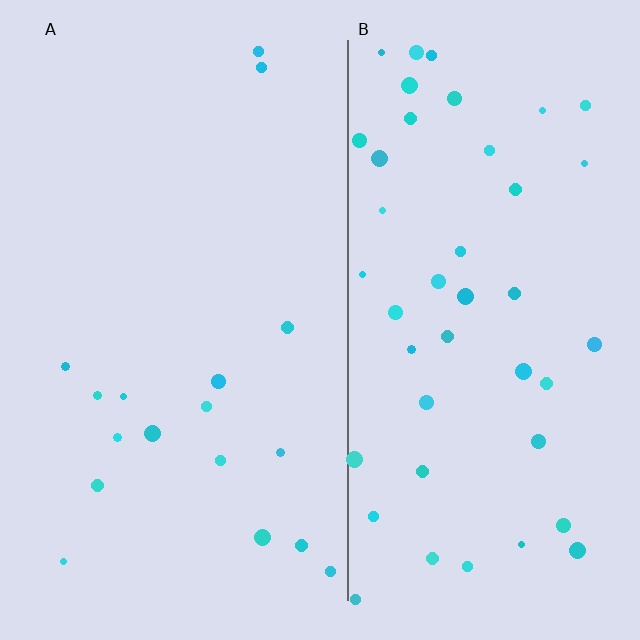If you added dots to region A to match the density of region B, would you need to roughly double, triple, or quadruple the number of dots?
Approximately triple.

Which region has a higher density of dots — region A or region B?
B (the right).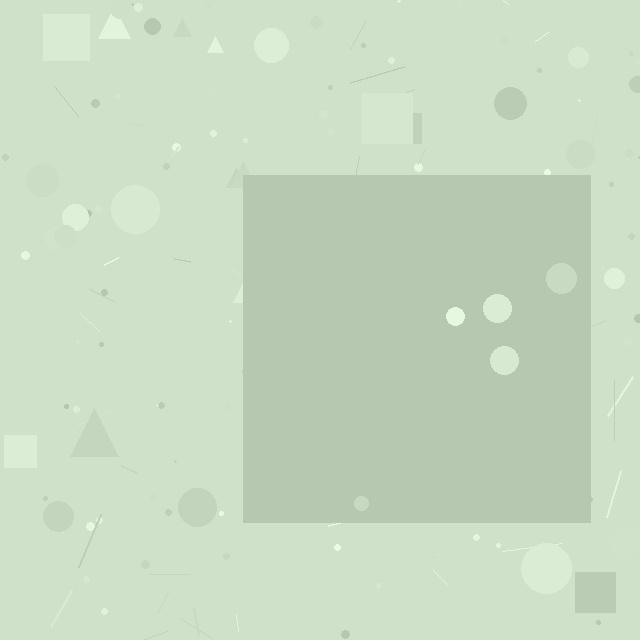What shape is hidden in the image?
A square is hidden in the image.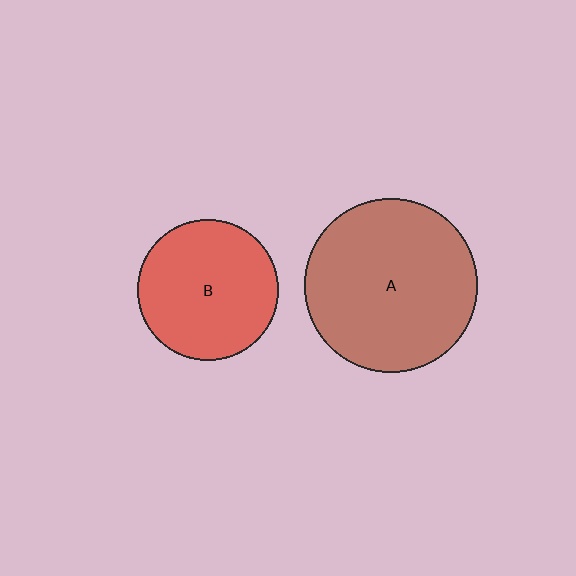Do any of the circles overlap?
No, none of the circles overlap.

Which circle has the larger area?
Circle A (brown).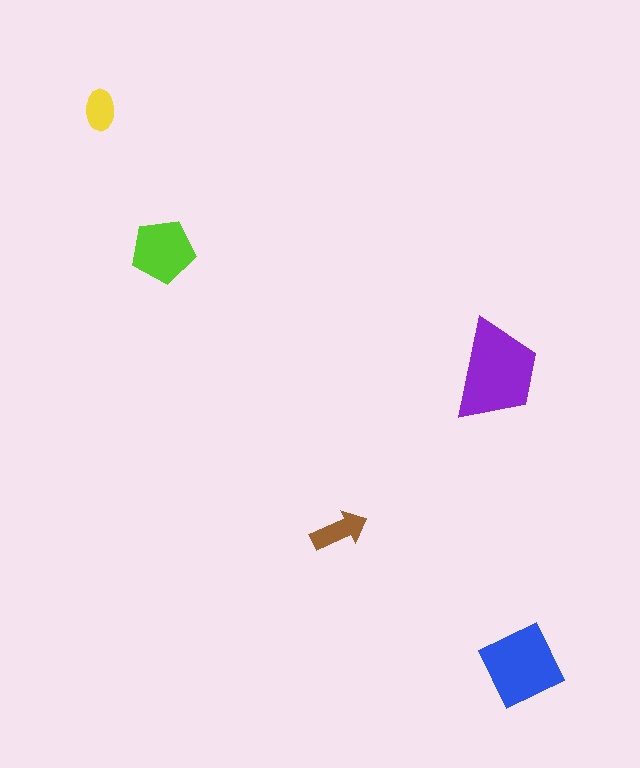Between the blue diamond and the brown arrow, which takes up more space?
The blue diamond.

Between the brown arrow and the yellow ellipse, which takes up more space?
The brown arrow.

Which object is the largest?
The purple trapezoid.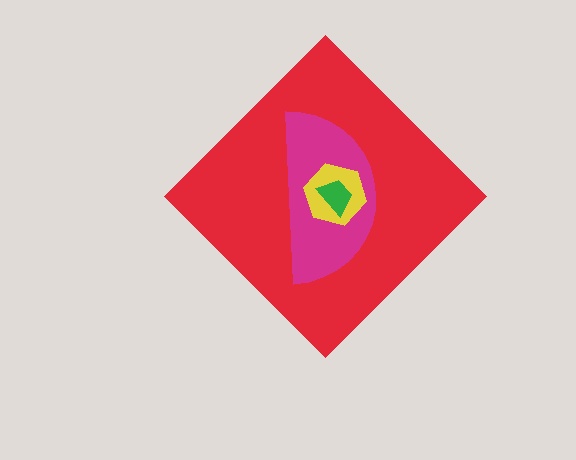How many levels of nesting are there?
4.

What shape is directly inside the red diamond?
The magenta semicircle.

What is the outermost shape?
The red diamond.